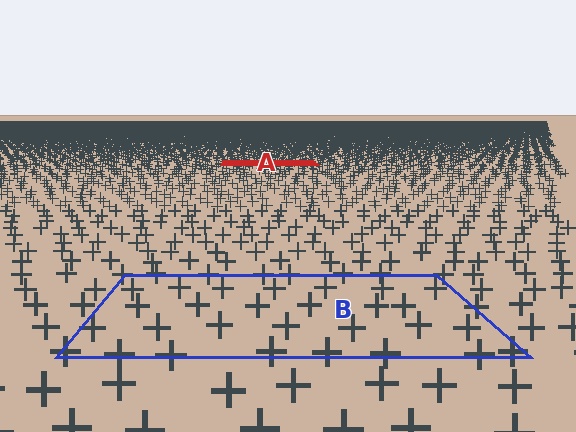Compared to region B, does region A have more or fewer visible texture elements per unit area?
Region A has more texture elements per unit area — they are packed more densely because it is farther away.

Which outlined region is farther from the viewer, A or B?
Region A is farther from the viewer — the texture elements inside it appear smaller and more densely packed.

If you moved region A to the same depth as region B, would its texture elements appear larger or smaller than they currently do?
They would appear larger. At a closer depth, the same texture elements are projected at a bigger on-screen size.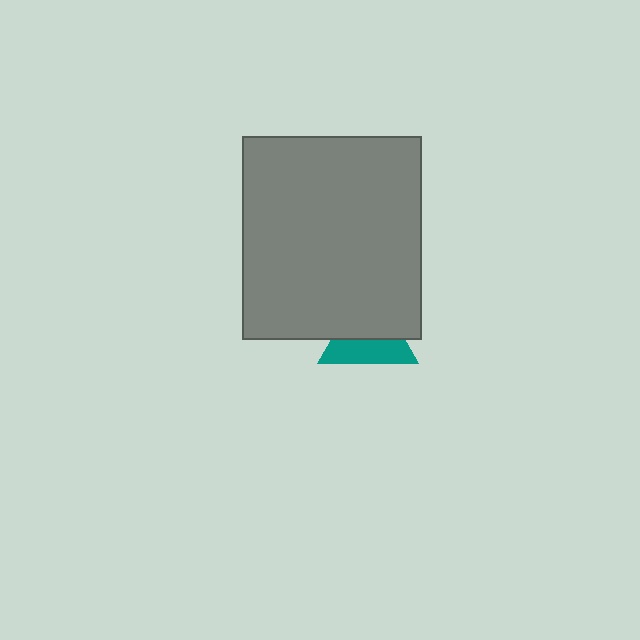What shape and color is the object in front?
The object in front is a gray rectangle.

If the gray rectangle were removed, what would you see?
You would see the complete teal triangle.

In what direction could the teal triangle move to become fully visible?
The teal triangle could move down. That would shift it out from behind the gray rectangle entirely.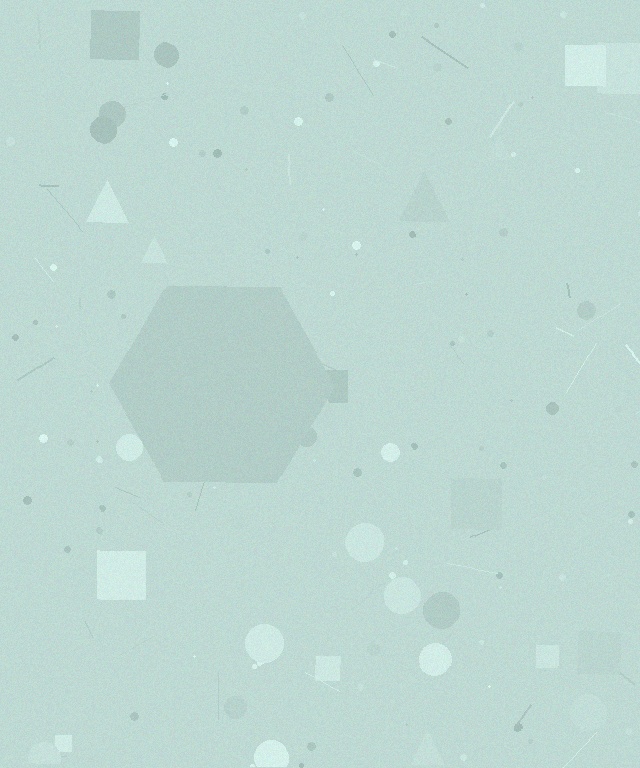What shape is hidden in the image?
A hexagon is hidden in the image.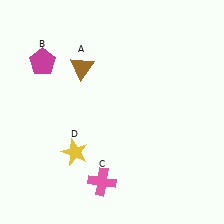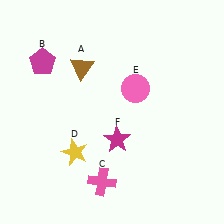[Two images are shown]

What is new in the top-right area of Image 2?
A pink circle (E) was added in the top-right area of Image 2.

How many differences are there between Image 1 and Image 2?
There are 2 differences between the two images.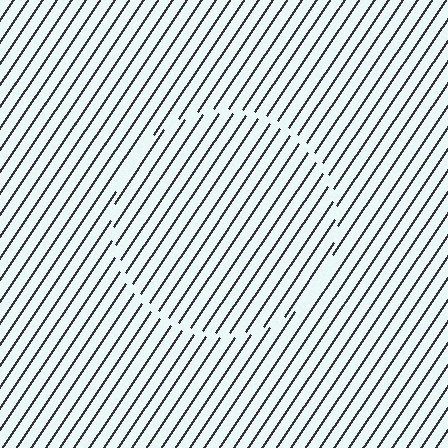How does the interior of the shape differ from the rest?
The interior of the shape contains the same grating, shifted by half a period — the contour is defined by the phase discontinuity where line-ends from the inner and outer gratings abut.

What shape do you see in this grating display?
An illusory circle. The interior of the shape contains the same grating, shifted by half a period — the contour is defined by the phase discontinuity where line-ends from the inner and outer gratings abut.